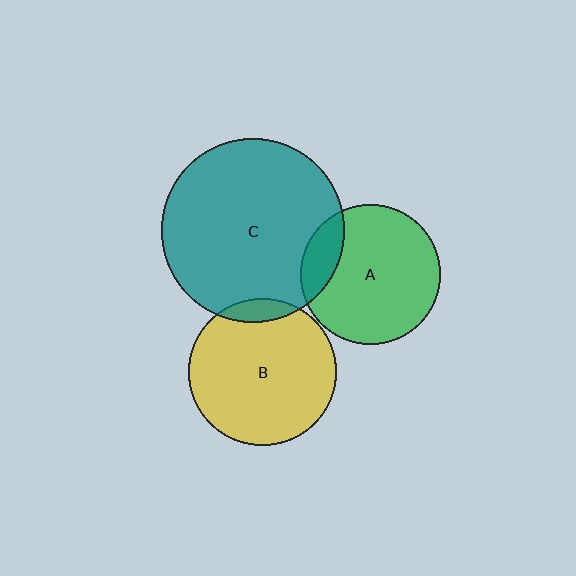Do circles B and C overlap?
Yes.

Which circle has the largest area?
Circle C (teal).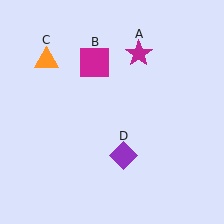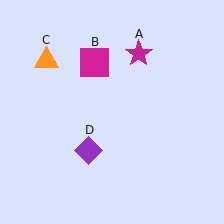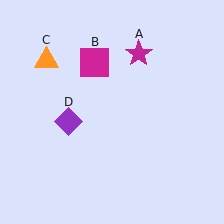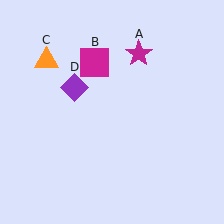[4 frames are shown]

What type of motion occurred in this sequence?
The purple diamond (object D) rotated clockwise around the center of the scene.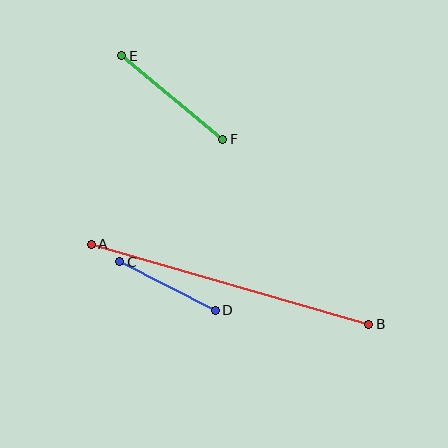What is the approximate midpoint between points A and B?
The midpoint is at approximately (230, 284) pixels.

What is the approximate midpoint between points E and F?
The midpoint is at approximately (172, 98) pixels.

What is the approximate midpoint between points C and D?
The midpoint is at approximately (168, 286) pixels.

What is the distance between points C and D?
The distance is approximately 107 pixels.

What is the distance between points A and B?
The distance is approximately 289 pixels.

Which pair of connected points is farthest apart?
Points A and B are farthest apart.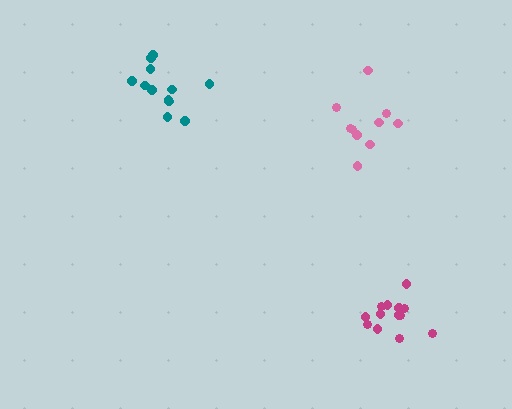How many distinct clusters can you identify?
There are 3 distinct clusters.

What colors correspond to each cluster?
The clusters are colored: teal, pink, magenta.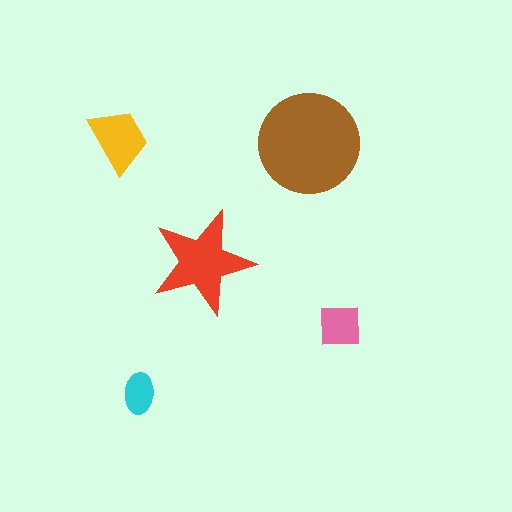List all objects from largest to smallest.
The brown circle, the red star, the yellow trapezoid, the pink square, the cyan ellipse.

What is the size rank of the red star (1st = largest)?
2nd.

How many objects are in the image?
There are 5 objects in the image.